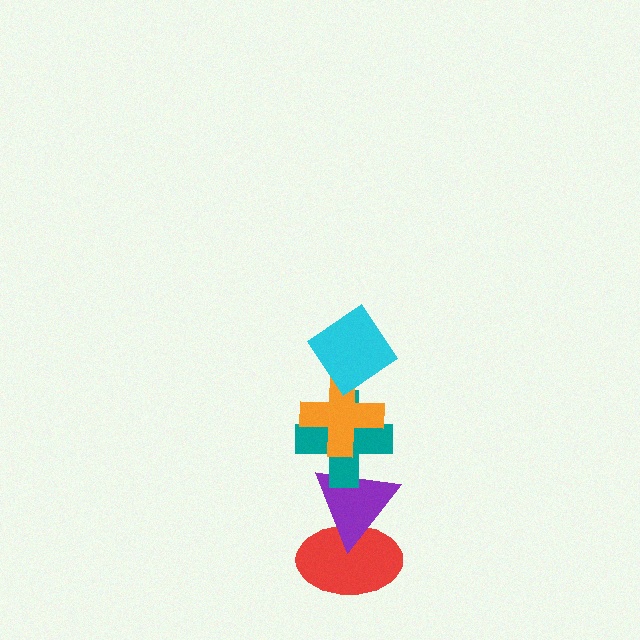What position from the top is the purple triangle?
The purple triangle is 4th from the top.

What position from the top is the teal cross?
The teal cross is 3rd from the top.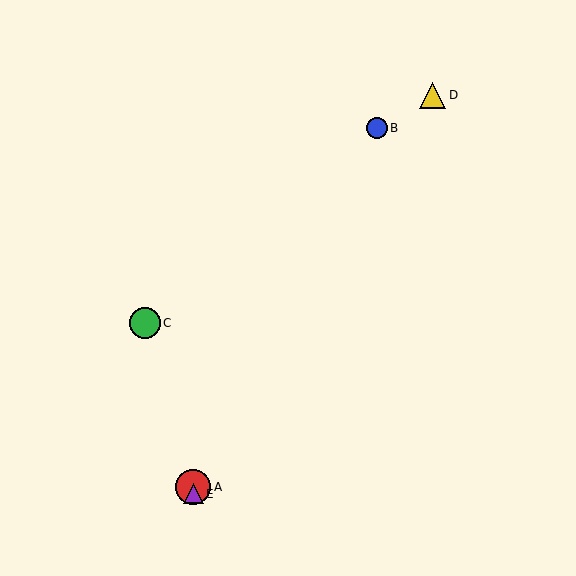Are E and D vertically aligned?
No, E is at x≈193 and D is at x≈433.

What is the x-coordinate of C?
Object C is at x≈145.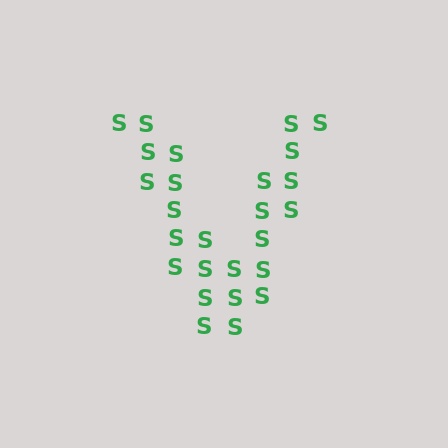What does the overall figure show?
The overall figure shows the letter V.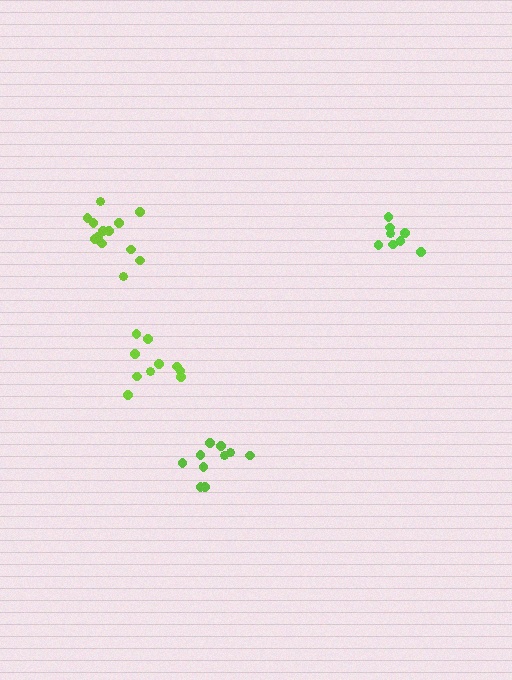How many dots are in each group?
Group 1: 10 dots, Group 2: 13 dots, Group 3: 8 dots, Group 4: 10 dots (41 total).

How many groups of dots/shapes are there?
There are 4 groups.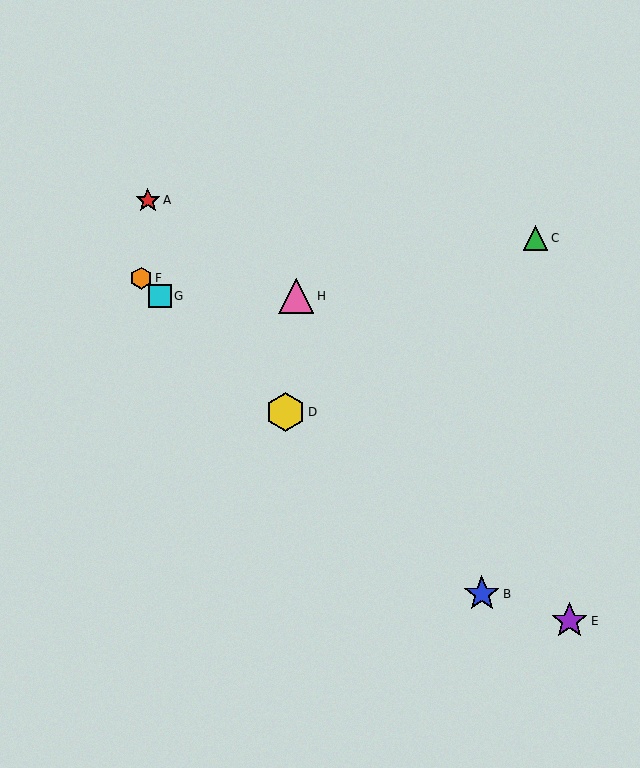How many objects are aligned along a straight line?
4 objects (B, D, F, G) are aligned along a straight line.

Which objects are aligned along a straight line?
Objects B, D, F, G are aligned along a straight line.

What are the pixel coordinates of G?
Object G is at (160, 296).